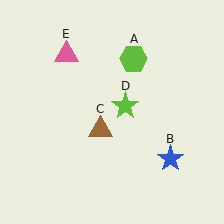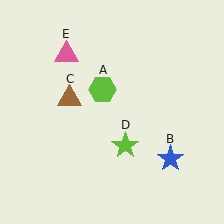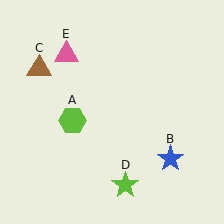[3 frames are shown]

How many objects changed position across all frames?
3 objects changed position: lime hexagon (object A), brown triangle (object C), lime star (object D).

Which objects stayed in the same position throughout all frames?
Blue star (object B) and pink triangle (object E) remained stationary.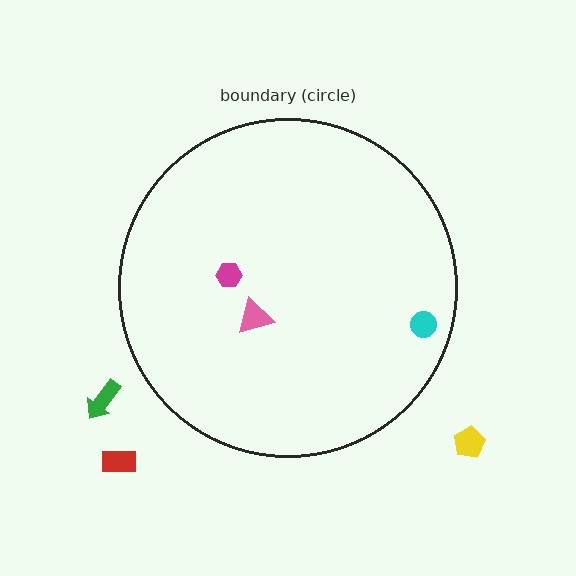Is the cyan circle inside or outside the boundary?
Inside.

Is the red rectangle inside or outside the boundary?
Outside.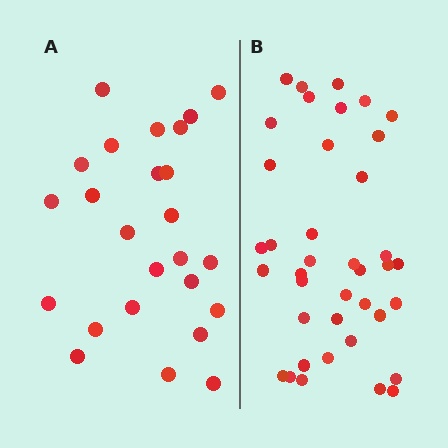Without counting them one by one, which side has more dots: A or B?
Region B (the right region) has more dots.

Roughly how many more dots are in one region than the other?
Region B has approximately 15 more dots than region A.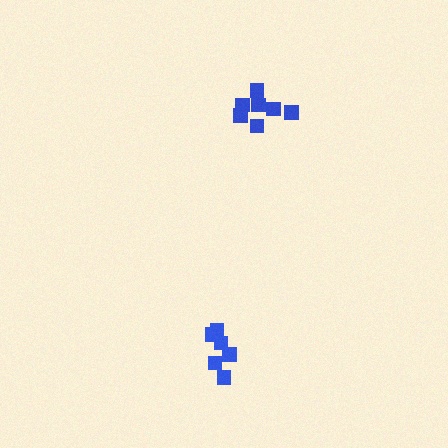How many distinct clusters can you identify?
There are 2 distinct clusters.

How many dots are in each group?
Group 1: 6 dots, Group 2: 7 dots (13 total).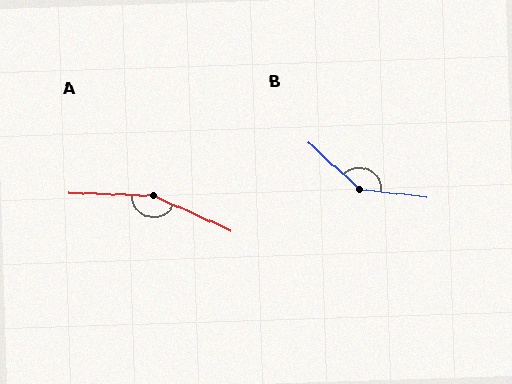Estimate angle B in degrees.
Approximately 143 degrees.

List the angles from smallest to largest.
B (143°), A (157°).